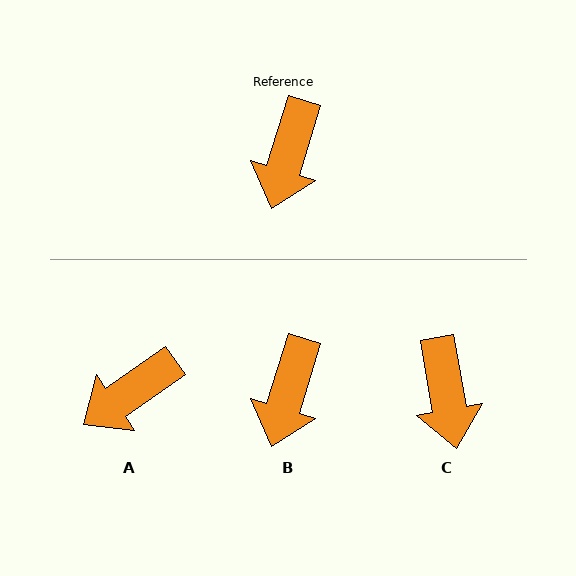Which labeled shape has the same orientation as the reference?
B.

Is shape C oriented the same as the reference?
No, it is off by about 27 degrees.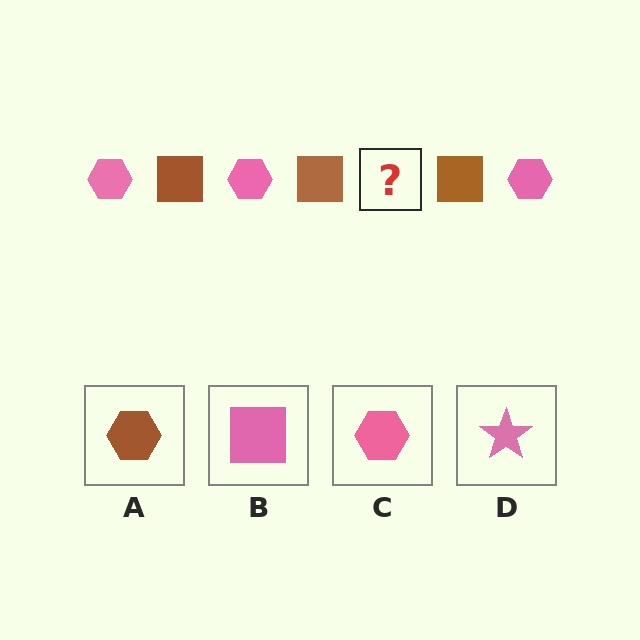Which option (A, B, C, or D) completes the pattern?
C.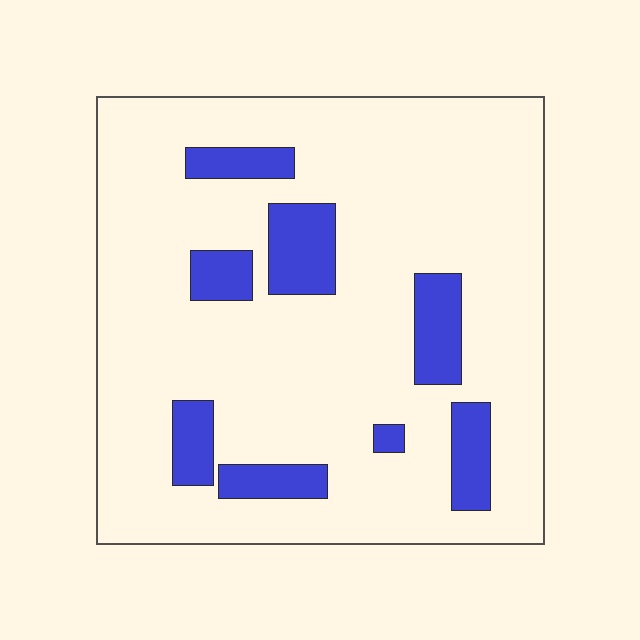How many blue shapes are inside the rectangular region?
8.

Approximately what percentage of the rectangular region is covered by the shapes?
Approximately 15%.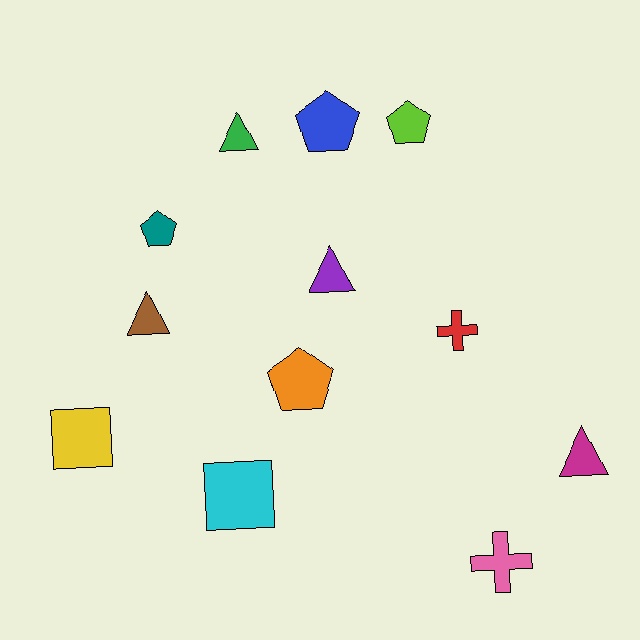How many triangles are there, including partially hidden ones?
There are 4 triangles.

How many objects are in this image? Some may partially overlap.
There are 12 objects.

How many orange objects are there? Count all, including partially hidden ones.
There is 1 orange object.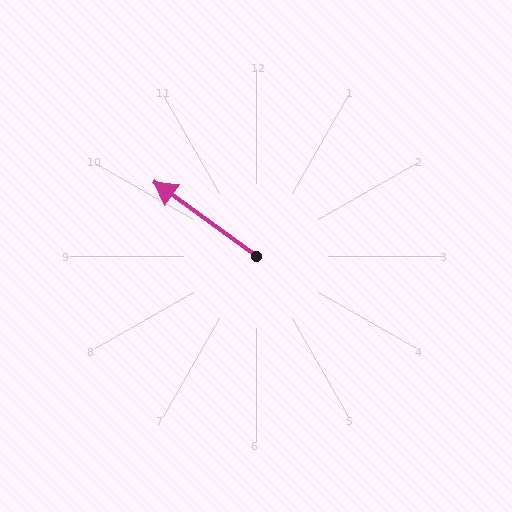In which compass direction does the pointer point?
Northwest.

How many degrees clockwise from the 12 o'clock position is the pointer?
Approximately 306 degrees.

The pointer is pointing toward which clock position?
Roughly 10 o'clock.